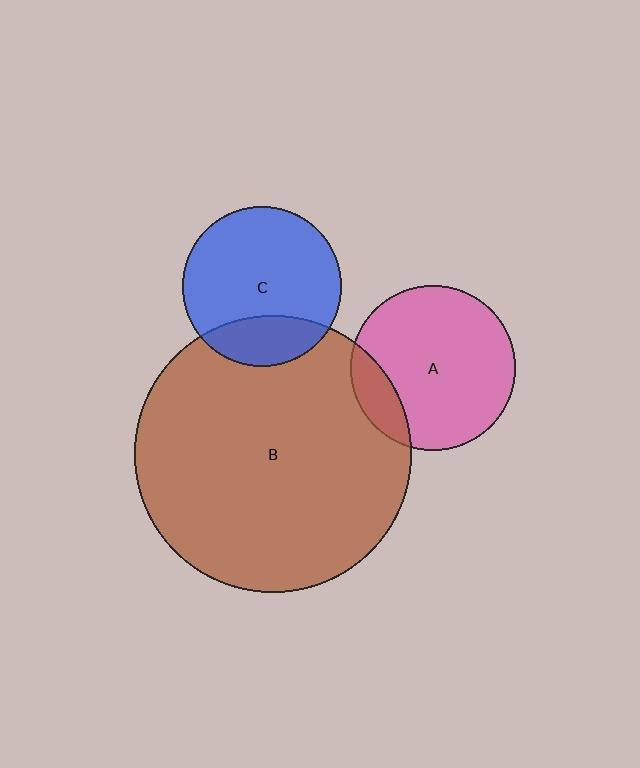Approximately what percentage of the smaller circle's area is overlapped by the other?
Approximately 25%.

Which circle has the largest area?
Circle B (brown).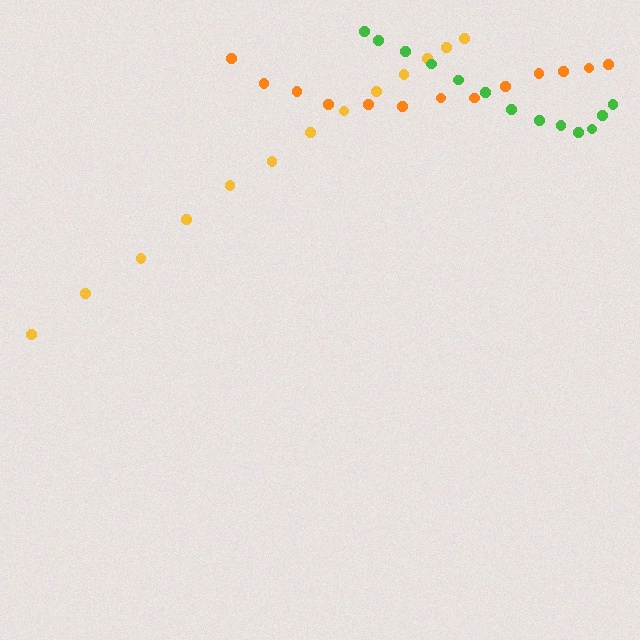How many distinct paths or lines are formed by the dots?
There are 3 distinct paths.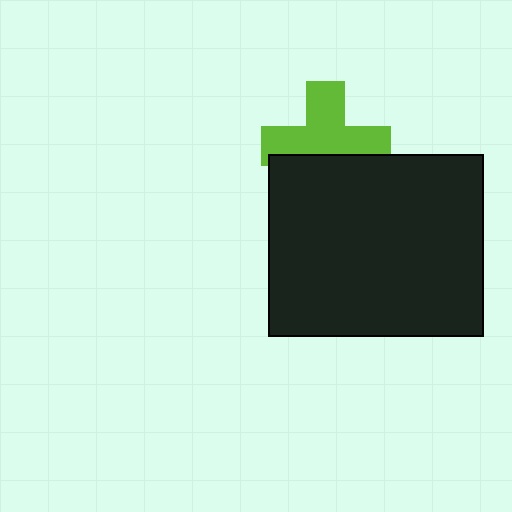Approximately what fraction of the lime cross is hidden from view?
Roughly 38% of the lime cross is hidden behind the black rectangle.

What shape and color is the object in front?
The object in front is a black rectangle.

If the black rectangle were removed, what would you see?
You would see the complete lime cross.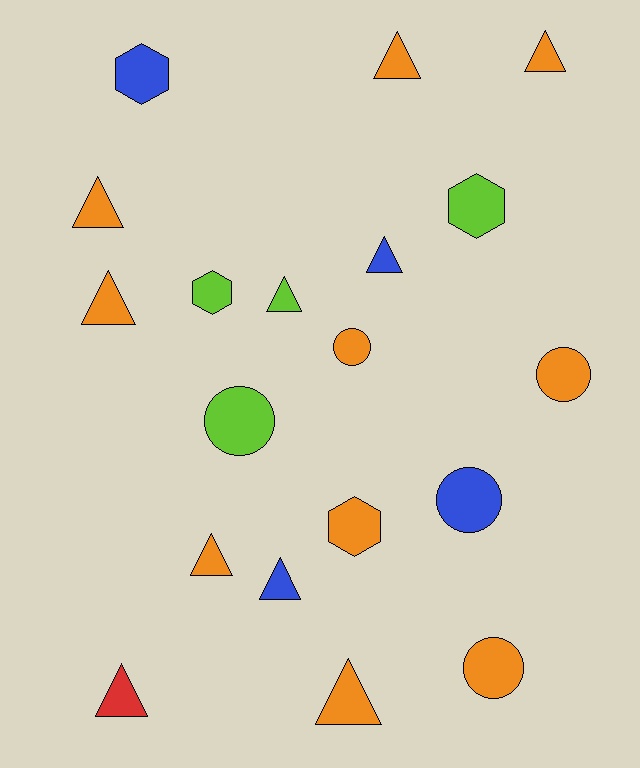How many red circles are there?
There are no red circles.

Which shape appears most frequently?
Triangle, with 10 objects.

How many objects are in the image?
There are 19 objects.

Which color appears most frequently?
Orange, with 10 objects.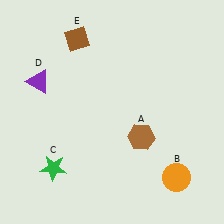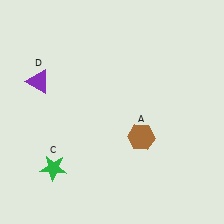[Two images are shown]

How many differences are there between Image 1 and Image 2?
There are 2 differences between the two images.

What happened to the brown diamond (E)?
The brown diamond (E) was removed in Image 2. It was in the top-left area of Image 1.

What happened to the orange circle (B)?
The orange circle (B) was removed in Image 2. It was in the bottom-right area of Image 1.